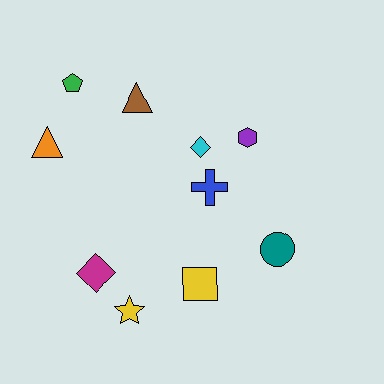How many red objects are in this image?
There are no red objects.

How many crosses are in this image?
There is 1 cross.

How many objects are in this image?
There are 10 objects.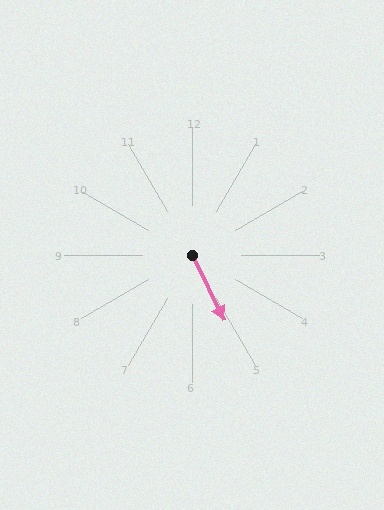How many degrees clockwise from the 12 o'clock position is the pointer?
Approximately 154 degrees.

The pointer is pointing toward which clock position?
Roughly 5 o'clock.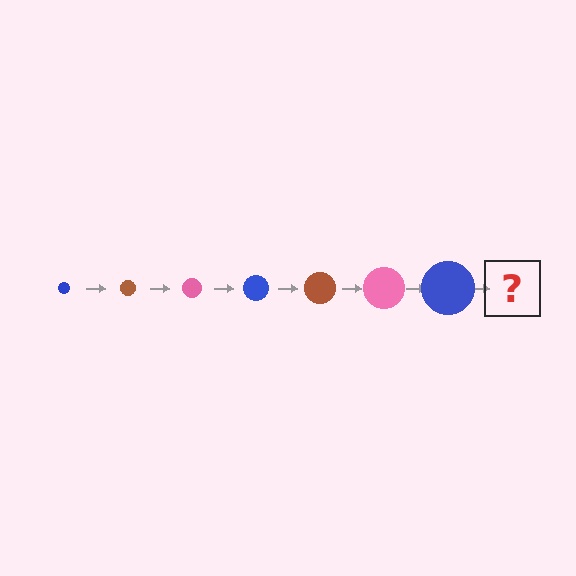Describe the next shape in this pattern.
It should be a brown circle, larger than the previous one.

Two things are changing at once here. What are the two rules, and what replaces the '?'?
The two rules are that the circle grows larger each step and the color cycles through blue, brown, and pink. The '?' should be a brown circle, larger than the previous one.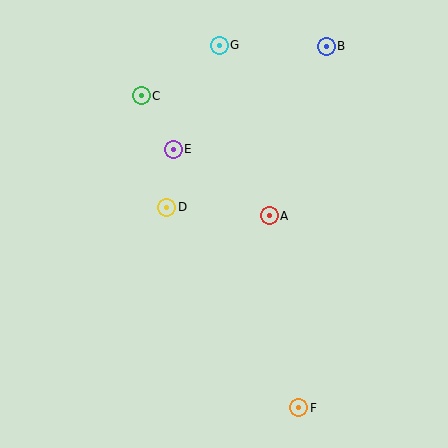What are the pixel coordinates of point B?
Point B is at (326, 46).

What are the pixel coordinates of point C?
Point C is at (141, 96).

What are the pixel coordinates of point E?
Point E is at (173, 149).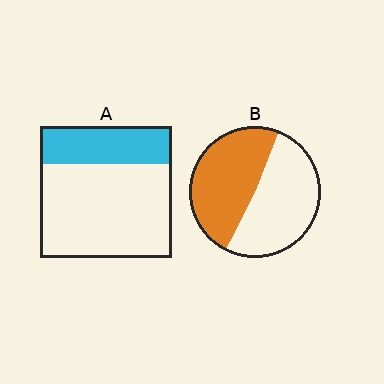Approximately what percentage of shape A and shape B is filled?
A is approximately 30% and B is approximately 50%.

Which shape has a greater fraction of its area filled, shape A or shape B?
Shape B.